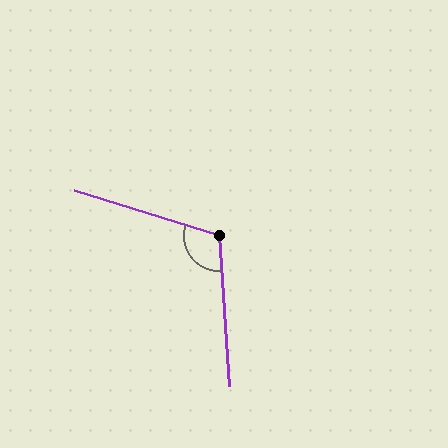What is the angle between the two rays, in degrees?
Approximately 111 degrees.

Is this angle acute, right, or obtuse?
It is obtuse.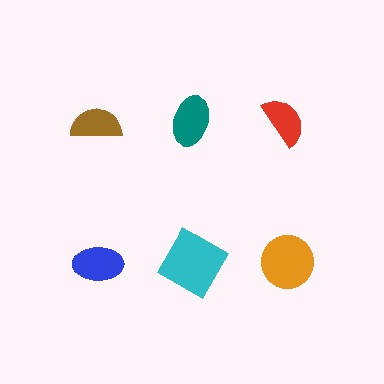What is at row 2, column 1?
A blue ellipse.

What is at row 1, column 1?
A brown semicircle.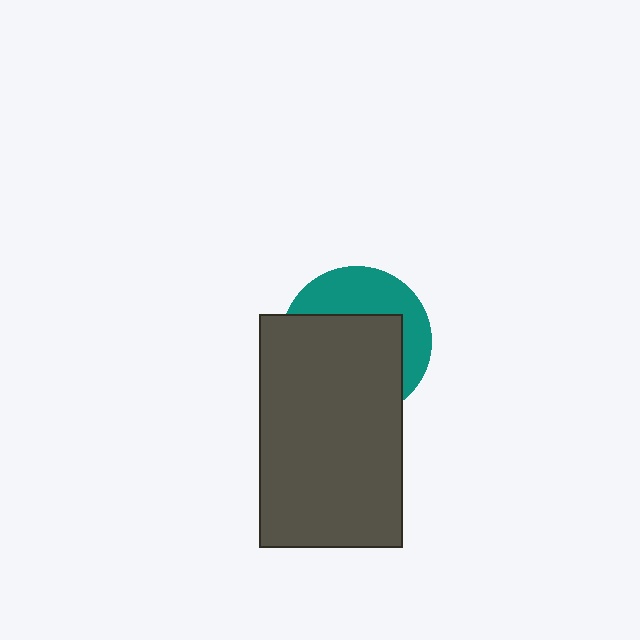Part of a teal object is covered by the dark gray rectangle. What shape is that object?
It is a circle.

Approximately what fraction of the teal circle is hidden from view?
Roughly 62% of the teal circle is hidden behind the dark gray rectangle.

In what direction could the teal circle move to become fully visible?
The teal circle could move up. That would shift it out from behind the dark gray rectangle entirely.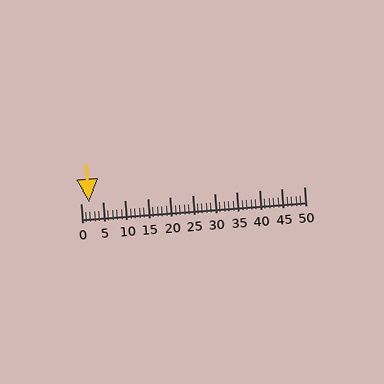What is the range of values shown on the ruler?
The ruler shows values from 0 to 50.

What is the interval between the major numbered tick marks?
The major tick marks are spaced 5 units apart.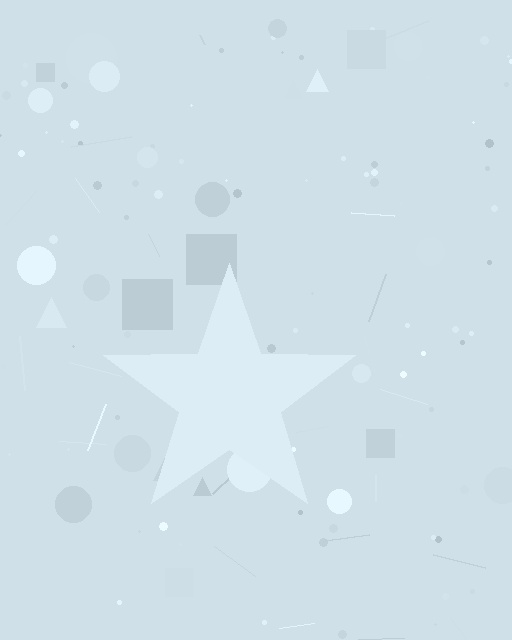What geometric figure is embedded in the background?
A star is embedded in the background.